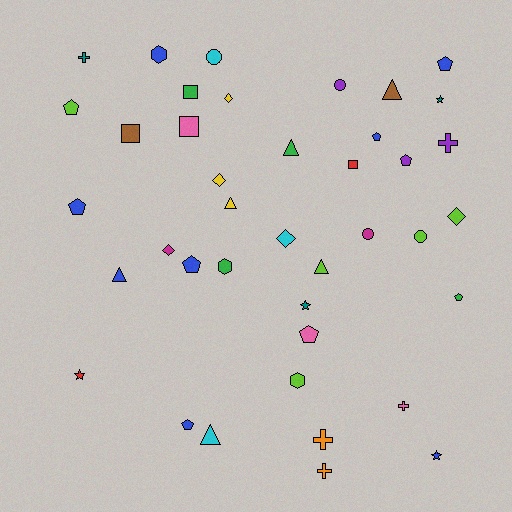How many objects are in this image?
There are 40 objects.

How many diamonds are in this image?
There are 5 diamonds.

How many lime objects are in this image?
There are 5 lime objects.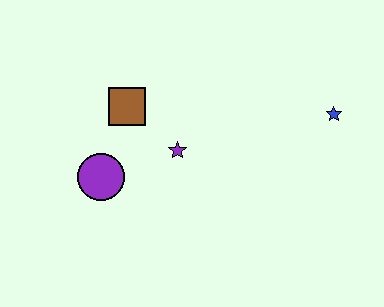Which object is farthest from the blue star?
The purple circle is farthest from the blue star.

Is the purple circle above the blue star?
No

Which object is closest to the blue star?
The purple star is closest to the blue star.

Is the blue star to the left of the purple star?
No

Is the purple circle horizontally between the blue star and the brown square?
No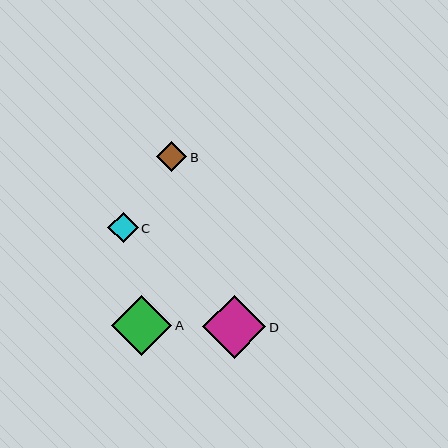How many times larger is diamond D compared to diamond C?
Diamond D is approximately 2.1 times the size of diamond C.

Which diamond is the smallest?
Diamond C is the smallest with a size of approximately 30 pixels.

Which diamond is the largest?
Diamond D is the largest with a size of approximately 63 pixels.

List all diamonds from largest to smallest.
From largest to smallest: D, A, B, C.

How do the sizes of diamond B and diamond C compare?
Diamond B and diamond C are approximately the same size.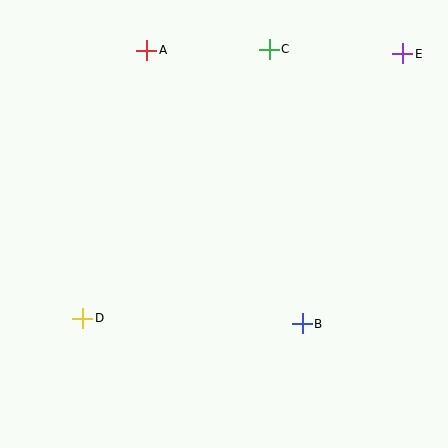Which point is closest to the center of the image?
Point B at (302, 324) is closest to the center.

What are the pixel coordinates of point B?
Point B is at (302, 324).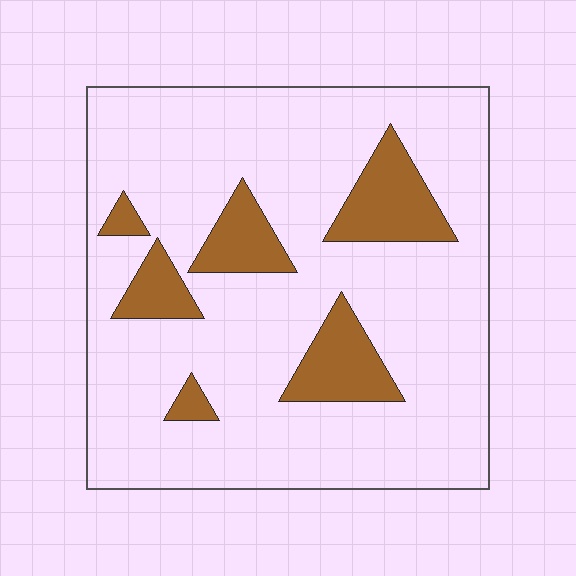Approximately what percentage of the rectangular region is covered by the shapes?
Approximately 15%.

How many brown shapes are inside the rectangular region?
6.